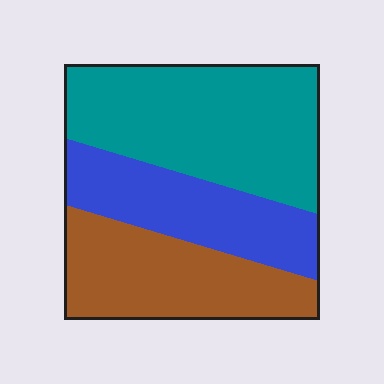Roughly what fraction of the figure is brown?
Brown takes up between a quarter and a half of the figure.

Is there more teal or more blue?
Teal.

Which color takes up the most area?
Teal, at roughly 45%.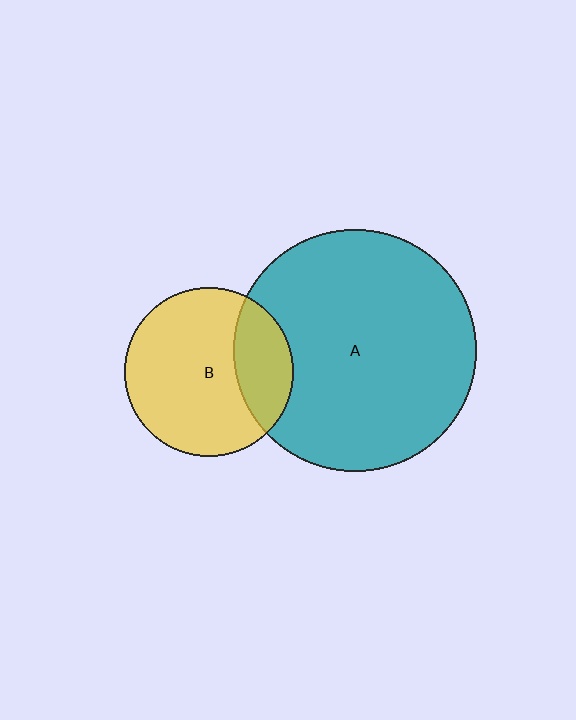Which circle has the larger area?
Circle A (teal).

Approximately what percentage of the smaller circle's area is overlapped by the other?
Approximately 25%.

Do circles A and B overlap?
Yes.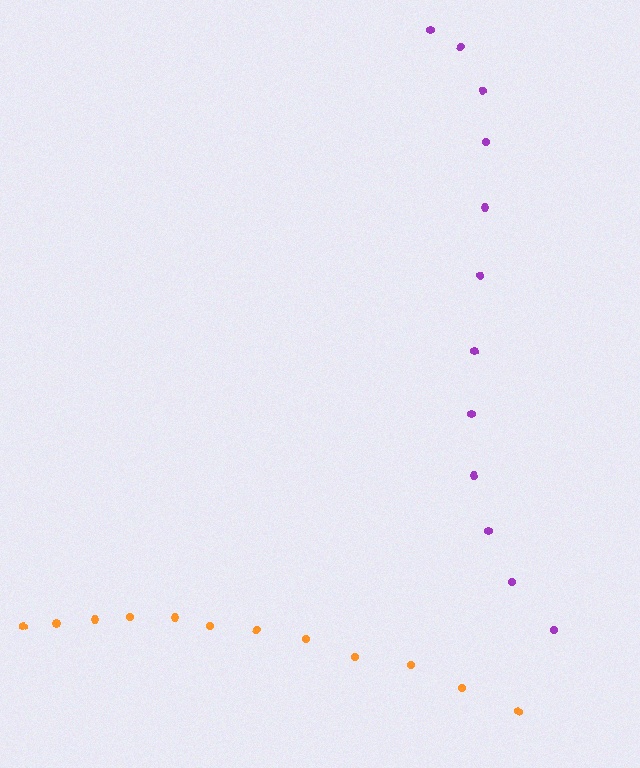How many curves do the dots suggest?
There are 2 distinct paths.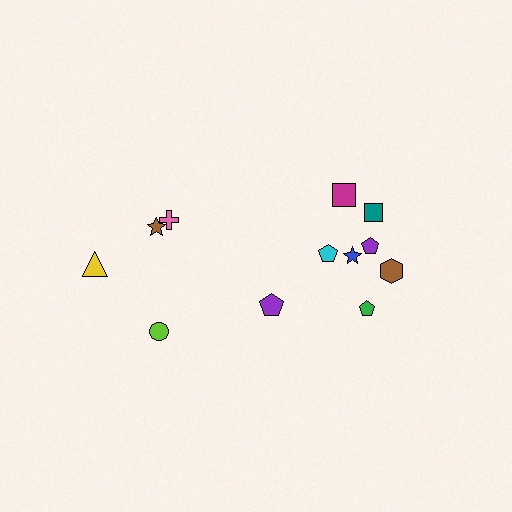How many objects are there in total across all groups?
There are 12 objects.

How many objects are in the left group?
There are 4 objects.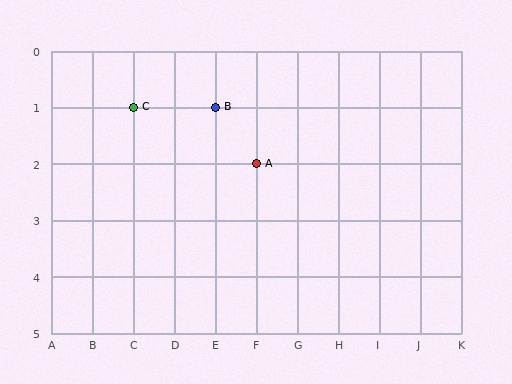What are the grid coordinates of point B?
Point B is at grid coordinates (E, 1).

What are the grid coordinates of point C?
Point C is at grid coordinates (C, 1).